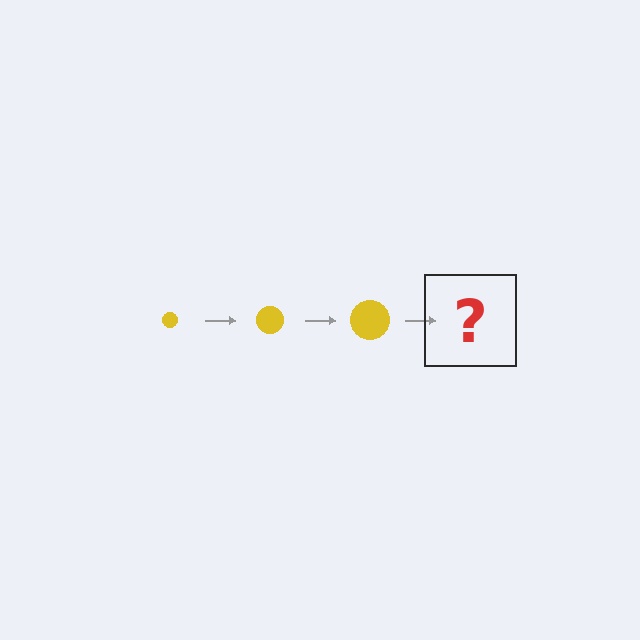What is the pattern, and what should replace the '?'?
The pattern is that the circle gets progressively larger each step. The '?' should be a yellow circle, larger than the previous one.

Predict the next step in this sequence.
The next step is a yellow circle, larger than the previous one.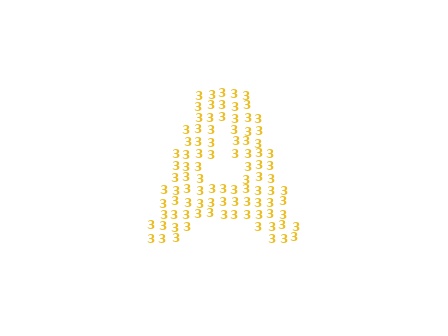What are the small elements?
The small elements are digit 3's.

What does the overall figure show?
The overall figure shows the letter A.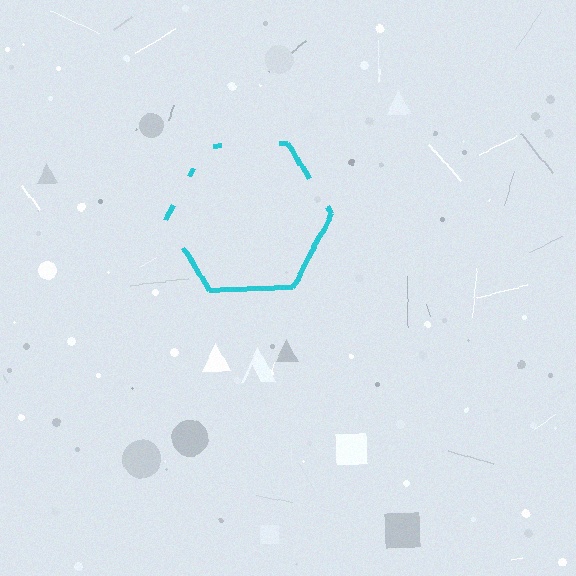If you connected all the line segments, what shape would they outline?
They would outline a hexagon.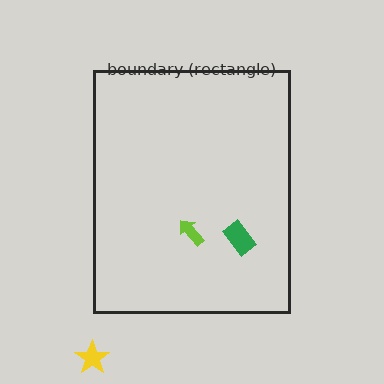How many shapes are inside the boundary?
2 inside, 1 outside.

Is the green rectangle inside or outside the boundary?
Inside.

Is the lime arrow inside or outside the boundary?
Inside.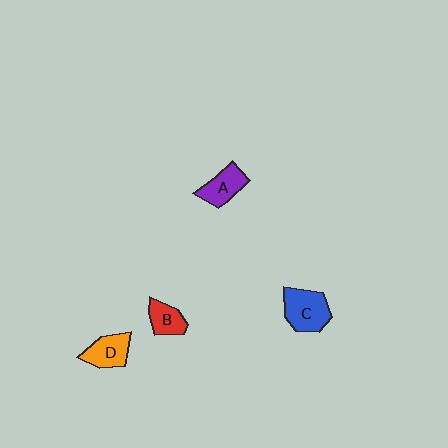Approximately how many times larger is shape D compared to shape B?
Approximately 1.3 times.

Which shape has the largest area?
Shape C (blue).